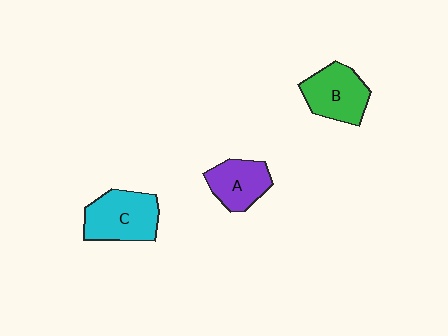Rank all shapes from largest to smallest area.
From largest to smallest: C (cyan), B (green), A (purple).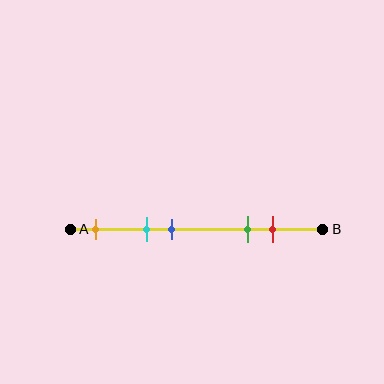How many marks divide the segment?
There are 5 marks dividing the segment.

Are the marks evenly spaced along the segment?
No, the marks are not evenly spaced.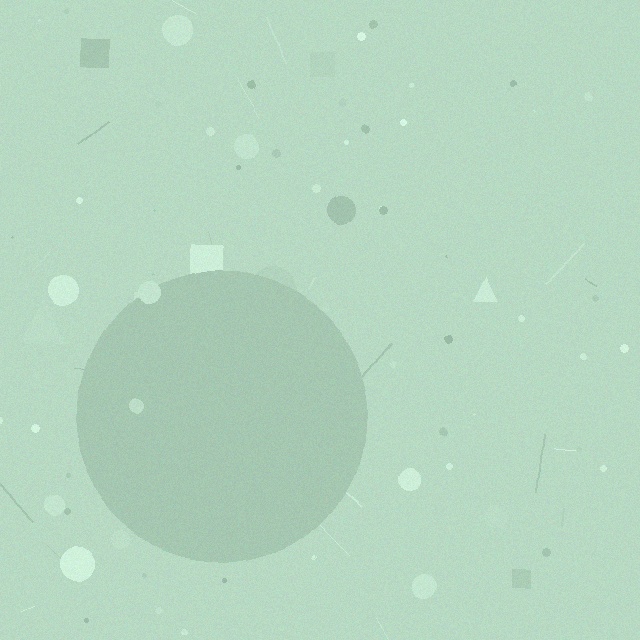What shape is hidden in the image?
A circle is hidden in the image.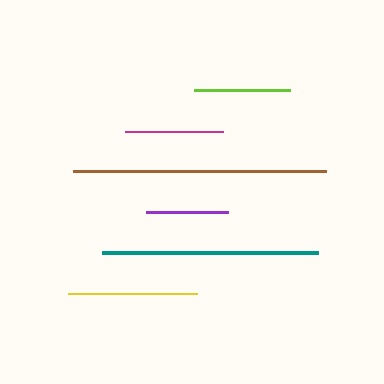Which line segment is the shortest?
The purple line is the shortest at approximately 82 pixels.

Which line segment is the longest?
The brown line is the longest at approximately 252 pixels.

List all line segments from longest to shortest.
From longest to shortest: brown, teal, yellow, magenta, lime, purple.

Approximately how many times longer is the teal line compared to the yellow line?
The teal line is approximately 1.7 times the length of the yellow line.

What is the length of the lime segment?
The lime segment is approximately 96 pixels long.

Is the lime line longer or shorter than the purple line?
The lime line is longer than the purple line.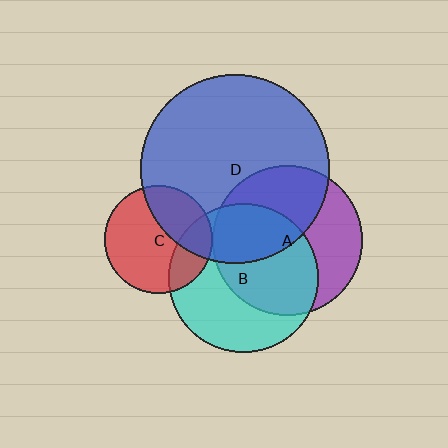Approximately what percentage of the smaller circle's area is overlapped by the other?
Approximately 25%.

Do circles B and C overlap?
Yes.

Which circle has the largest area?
Circle D (blue).